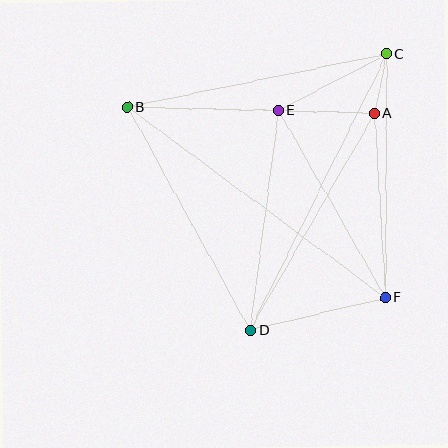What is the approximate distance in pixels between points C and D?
The distance between C and D is approximately 308 pixels.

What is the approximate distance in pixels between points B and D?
The distance between B and D is approximately 255 pixels.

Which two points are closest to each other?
Points A and C are closest to each other.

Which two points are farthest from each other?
Points B and F are farthest from each other.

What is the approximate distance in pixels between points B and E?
The distance between B and E is approximately 151 pixels.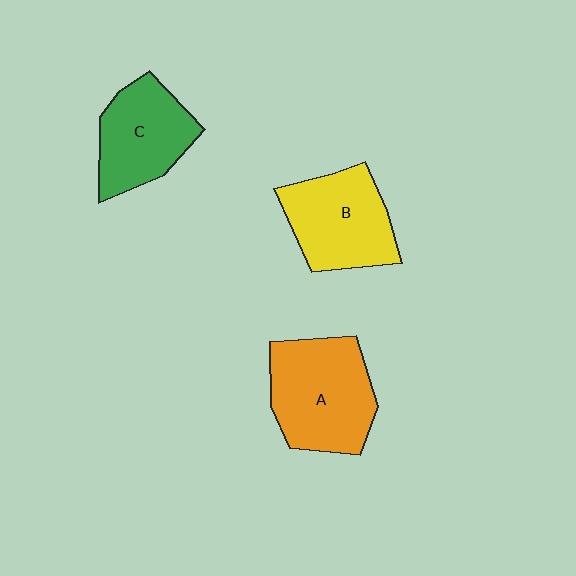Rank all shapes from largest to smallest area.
From largest to smallest: A (orange), B (yellow), C (green).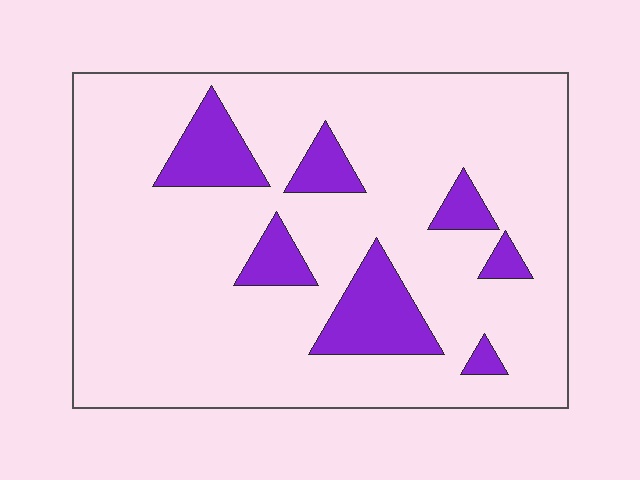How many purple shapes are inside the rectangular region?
7.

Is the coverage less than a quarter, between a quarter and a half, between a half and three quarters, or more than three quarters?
Less than a quarter.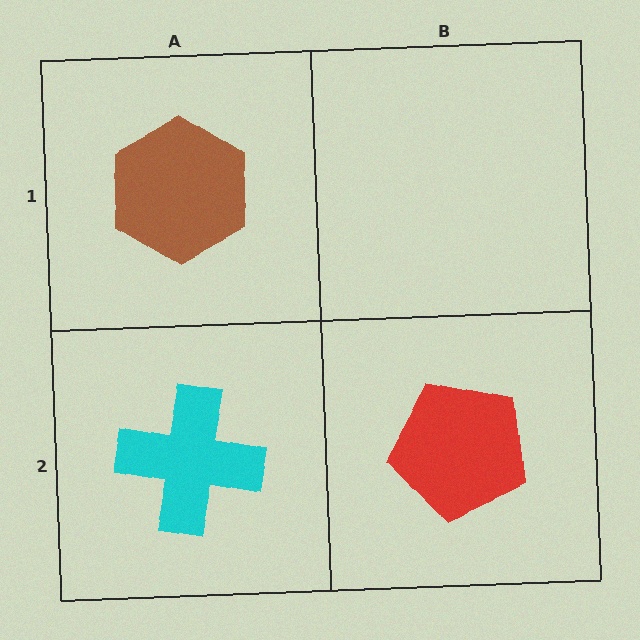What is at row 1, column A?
A brown hexagon.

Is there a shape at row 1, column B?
No, that cell is empty.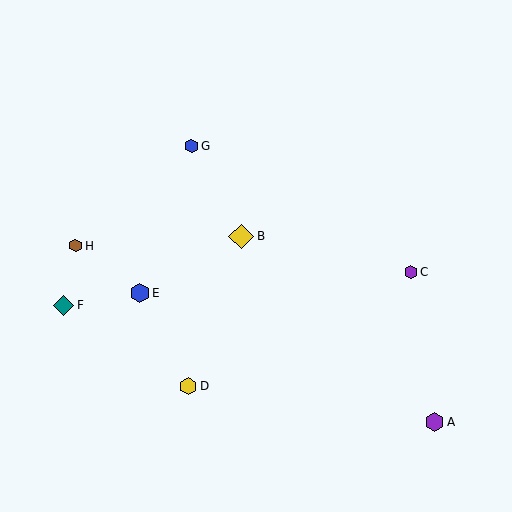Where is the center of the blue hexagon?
The center of the blue hexagon is at (140, 293).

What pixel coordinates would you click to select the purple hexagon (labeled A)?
Click at (434, 422) to select the purple hexagon A.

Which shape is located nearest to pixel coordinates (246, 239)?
The yellow diamond (labeled B) at (241, 236) is nearest to that location.